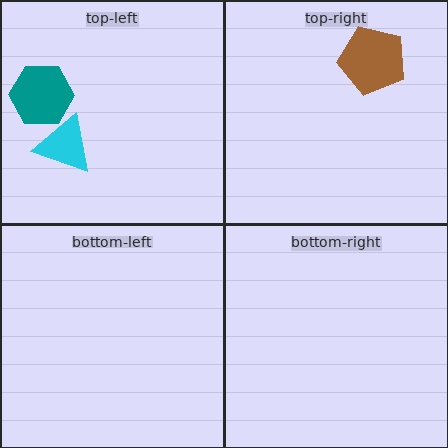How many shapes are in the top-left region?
2.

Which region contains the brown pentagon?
The top-right region.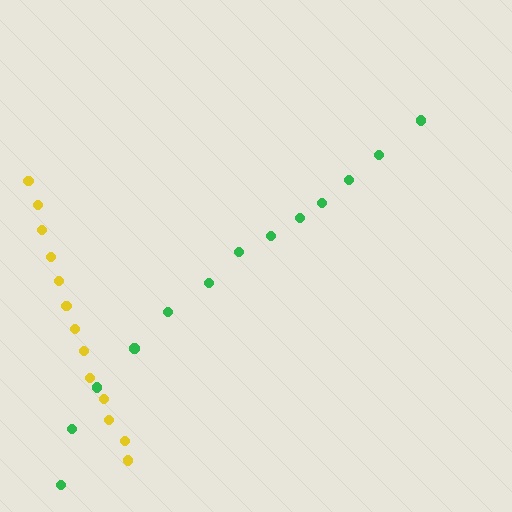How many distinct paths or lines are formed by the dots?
There are 2 distinct paths.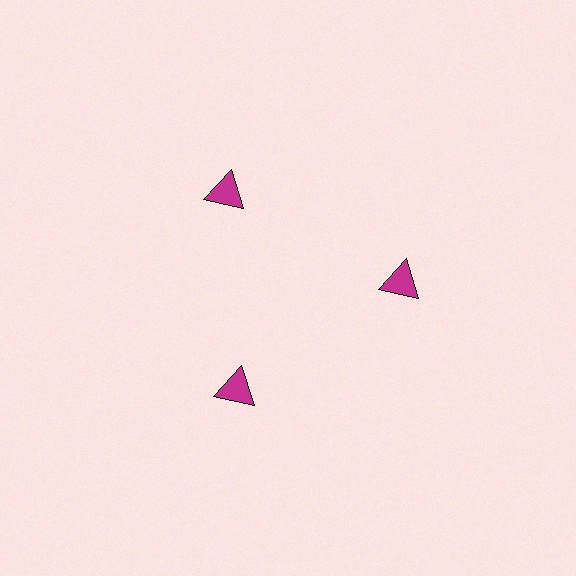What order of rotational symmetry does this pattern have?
This pattern has 3-fold rotational symmetry.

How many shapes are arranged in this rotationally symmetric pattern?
There are 3 shapes, arranged in 3 groups of 1.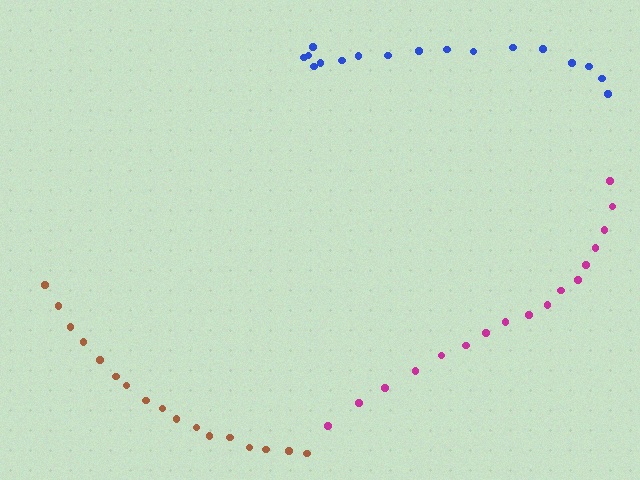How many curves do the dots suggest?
There are 3 distinct paths.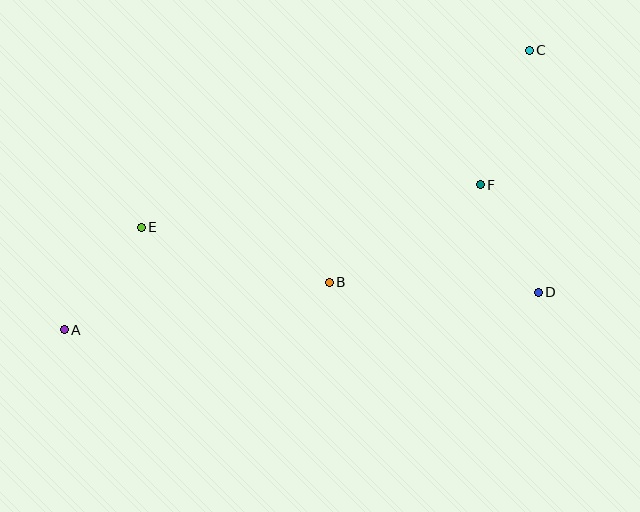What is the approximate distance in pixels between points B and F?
The distance between B and F is approximately 180 pixels.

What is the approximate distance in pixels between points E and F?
The distance between E and F is approximately 342 pixels.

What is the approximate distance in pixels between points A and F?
The distance between A and F is approximately 440 pixels.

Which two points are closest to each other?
Points D and F are closest to each other.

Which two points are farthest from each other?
Points A and C are farthest from each other.